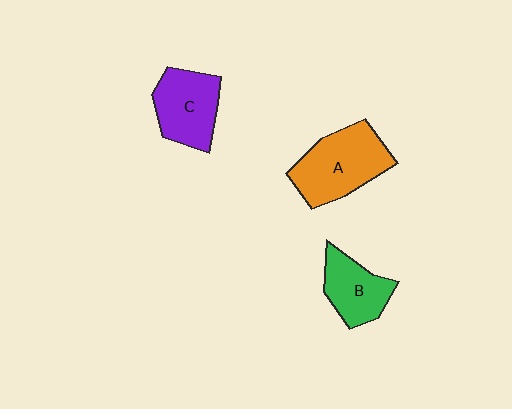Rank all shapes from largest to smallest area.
From largest to smallest: A (orange), C (purple), B (green).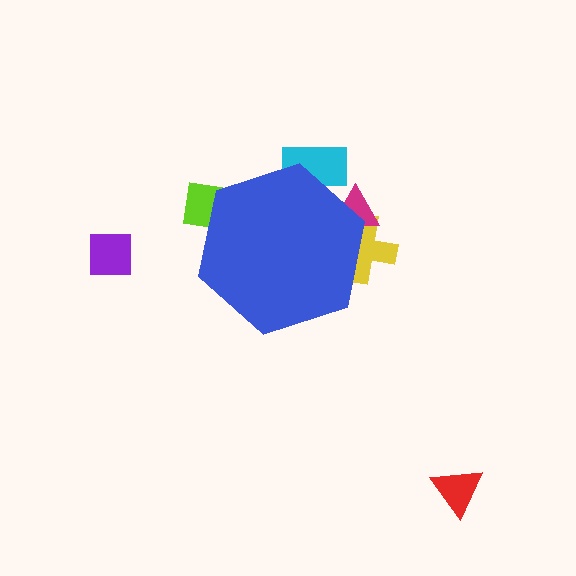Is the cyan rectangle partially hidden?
Yes, the cyan rectangle is partially hidden behind the blue hexagon.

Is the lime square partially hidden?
Yes, the lime square is partially hidden behind the blue hexagon.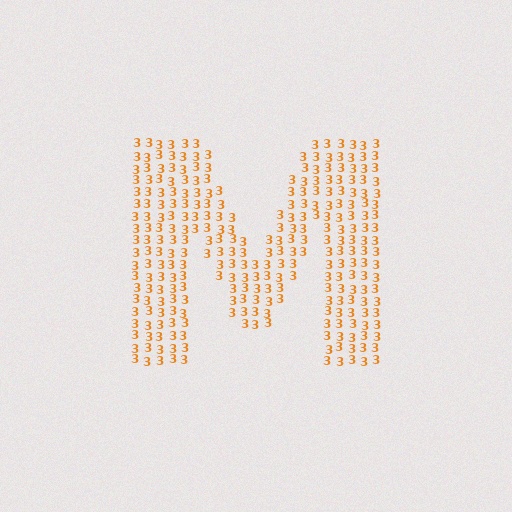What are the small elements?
The small elements are digit 3's.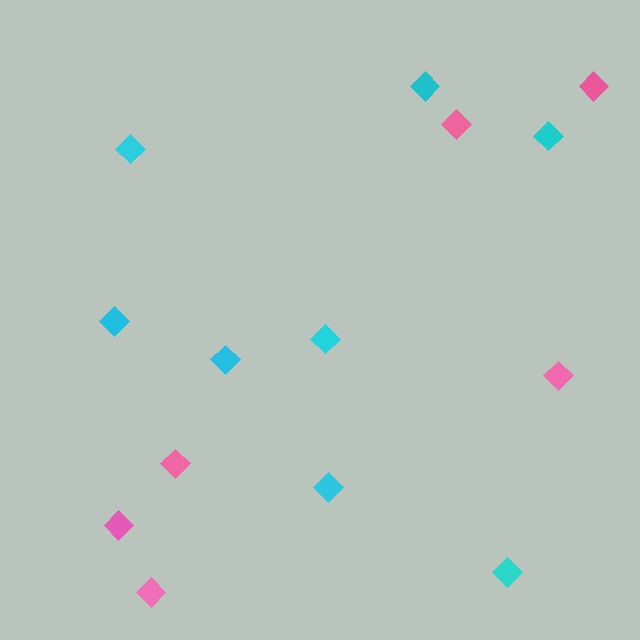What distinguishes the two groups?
There are 2 groups: one group of cyan diamonds (8) and one group of pink diamonds (6).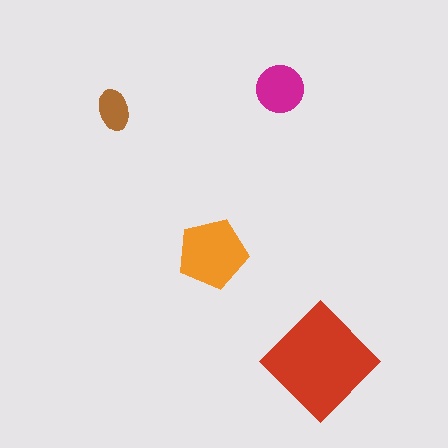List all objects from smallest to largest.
The brown ellipse, the magenta circle, the orange pentagon, the red diamond.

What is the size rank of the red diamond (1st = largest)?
1st.